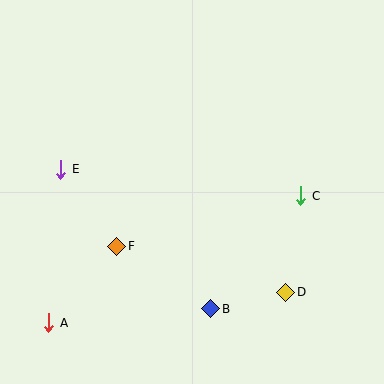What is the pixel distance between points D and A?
The distance between D and A is 239 pixels.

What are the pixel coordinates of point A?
Point A is at (49, 323).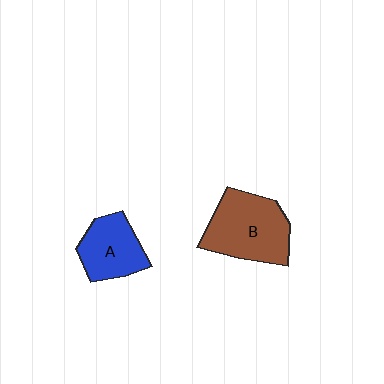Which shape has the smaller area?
Shape A (blue).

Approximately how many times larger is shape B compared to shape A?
Approximately 1.5 times.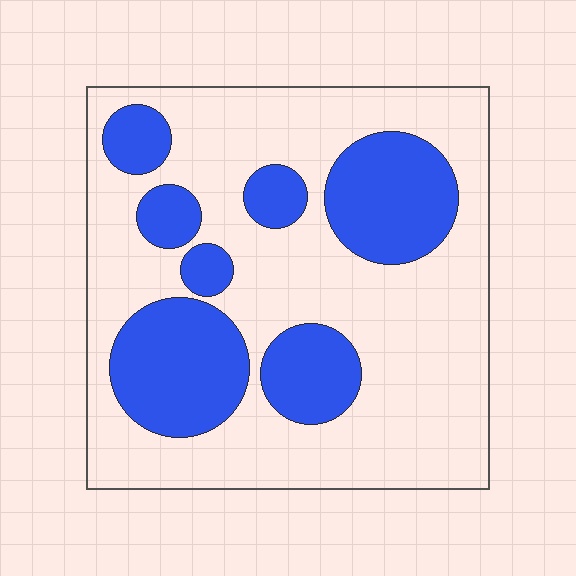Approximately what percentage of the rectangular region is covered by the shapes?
Approximately 30%.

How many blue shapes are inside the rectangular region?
7.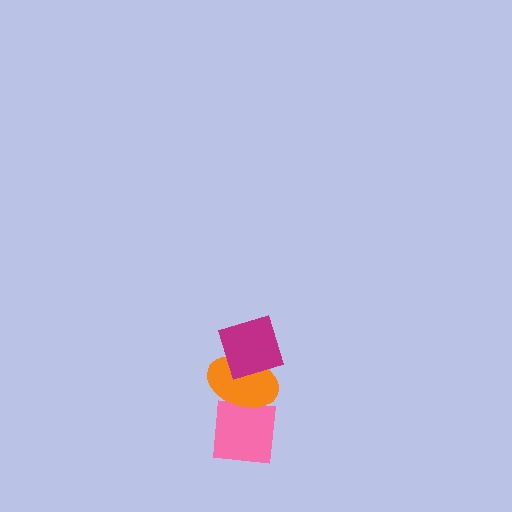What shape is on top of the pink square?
The orange ellipse is on top of the pink square.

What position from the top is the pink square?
The pink square is 3rd from the top.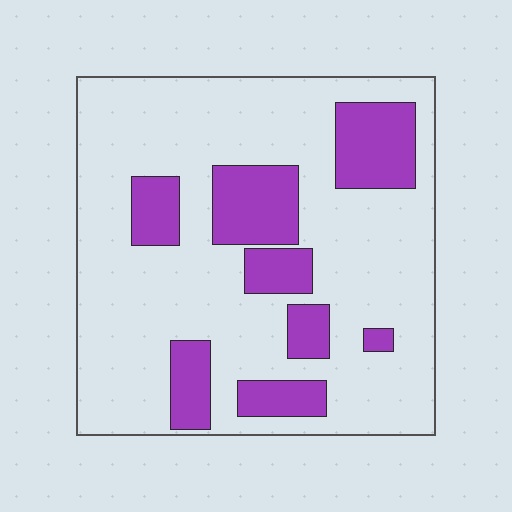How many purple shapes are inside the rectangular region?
8.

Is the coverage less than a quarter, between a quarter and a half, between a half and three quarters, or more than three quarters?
Less than a quarter.